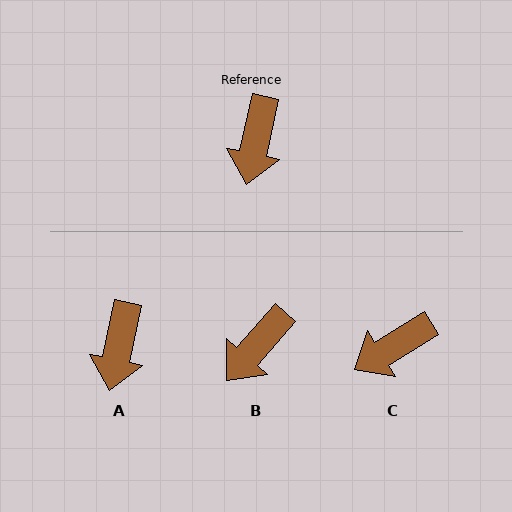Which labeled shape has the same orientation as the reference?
A.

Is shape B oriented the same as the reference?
No, it is off by about 29 degrees.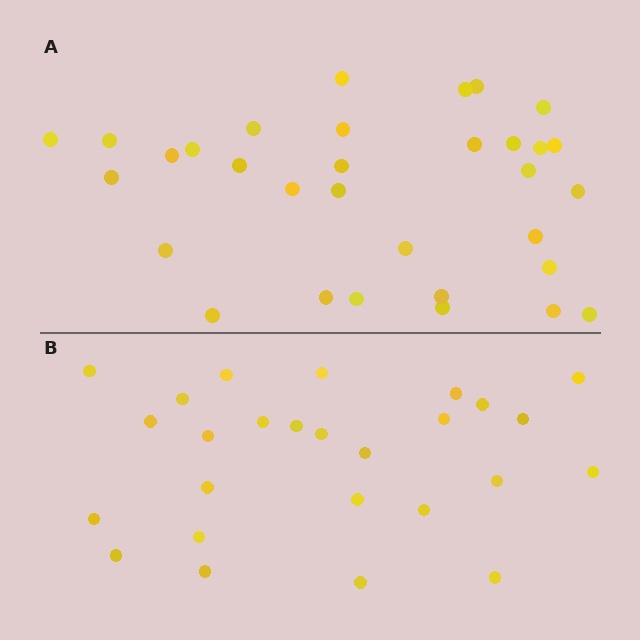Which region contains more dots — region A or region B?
Region A (the top region) has more dots.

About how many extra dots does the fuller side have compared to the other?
Region A has about 6 more dots than region B.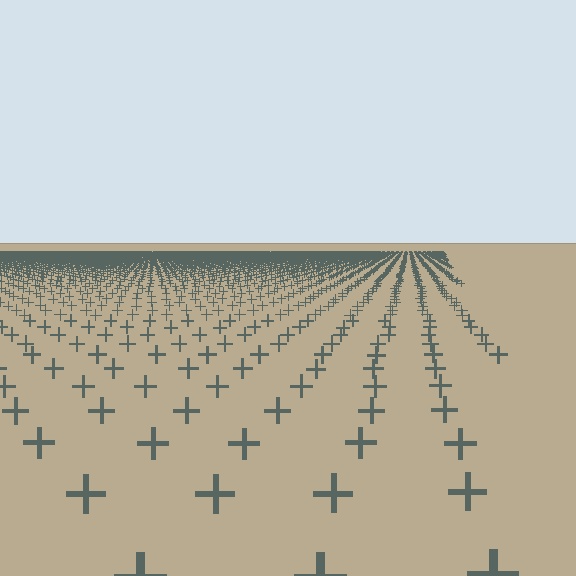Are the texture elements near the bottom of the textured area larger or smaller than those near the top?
Larger. Near the bottom, elements are closer to the viewer and appear at a bigger on-screen size.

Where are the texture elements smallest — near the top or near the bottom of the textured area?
Near the top.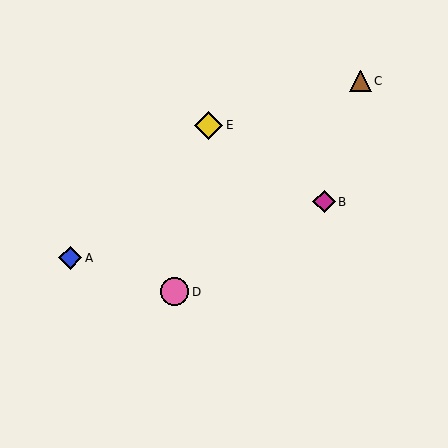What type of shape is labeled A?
Shape A is a blue diamond.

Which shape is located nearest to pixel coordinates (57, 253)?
The blue diamond (labeled A) at (70, 258) is nearest to that location.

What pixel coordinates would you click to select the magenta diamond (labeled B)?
Click at (324, 202) to select the magenta diamond B.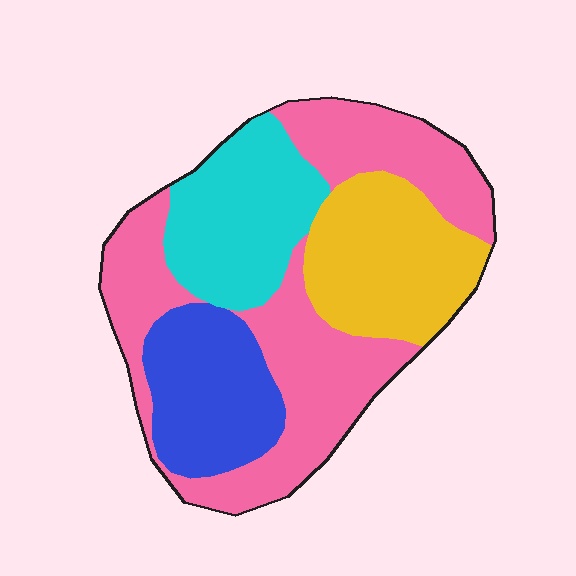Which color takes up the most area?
Pink, at roughly 40%.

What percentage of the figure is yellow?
Yellow takes up about one fifth (1/5) of the figure.